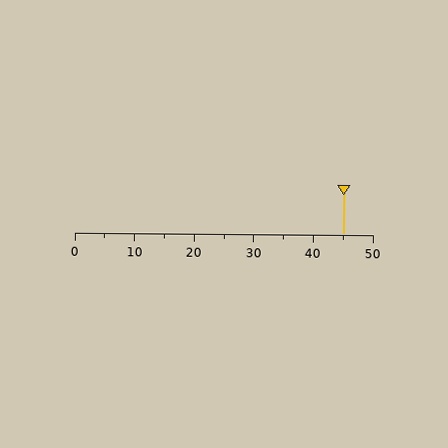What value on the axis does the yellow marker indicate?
The marker indicates approximately 45.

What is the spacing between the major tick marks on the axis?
The major ticks are spaced 10 apart.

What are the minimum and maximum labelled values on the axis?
The axis runs from 0 to 50.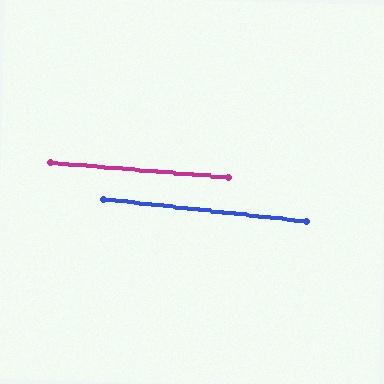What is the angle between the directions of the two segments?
Approximately 2 degrees.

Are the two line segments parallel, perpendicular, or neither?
Parallel — their directions differ by only 1.8°.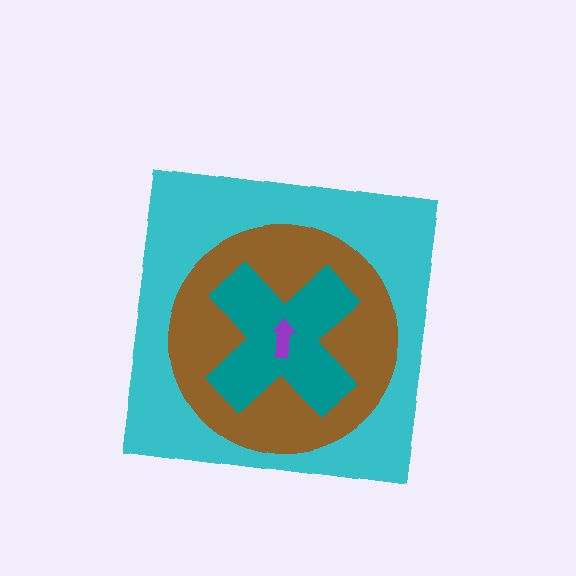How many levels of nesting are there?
4.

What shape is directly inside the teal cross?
The purple arrow.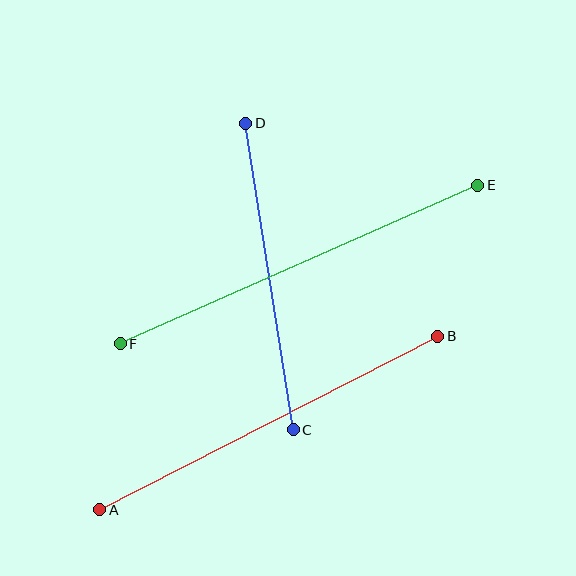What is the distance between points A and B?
The distance is approximately 380 pixels.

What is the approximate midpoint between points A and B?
The midpoint is at approximately (269, 423) pixels.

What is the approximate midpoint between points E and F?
The midpoint is at approximately (299, 264) pixels.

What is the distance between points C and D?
The distance is approximately 310 pixels.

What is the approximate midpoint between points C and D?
The midpoint is at approximately (269, 277) pixels.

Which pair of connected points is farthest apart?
Points E and F are farthest apart.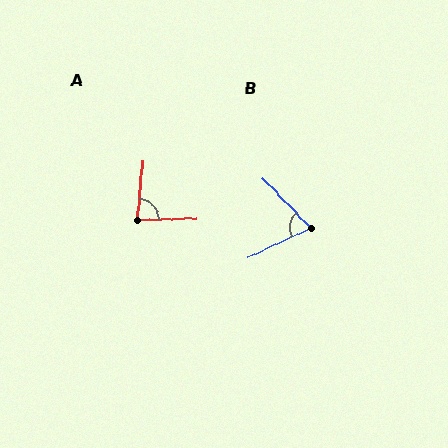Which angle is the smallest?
B, at approximately 71 degrees.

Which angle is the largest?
A, at approximately 84 degrees.